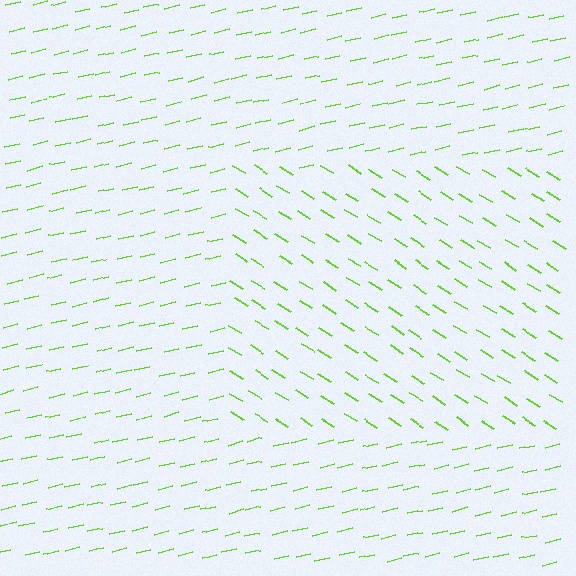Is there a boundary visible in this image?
Yes, there is a texture boundary formed by a change in line orientation.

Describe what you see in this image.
The image is filled with small lime line segments. A rectangle region in the image has lines oriented differently from the surrounding lines, creating a visible texture boundary.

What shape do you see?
I see a rectangle.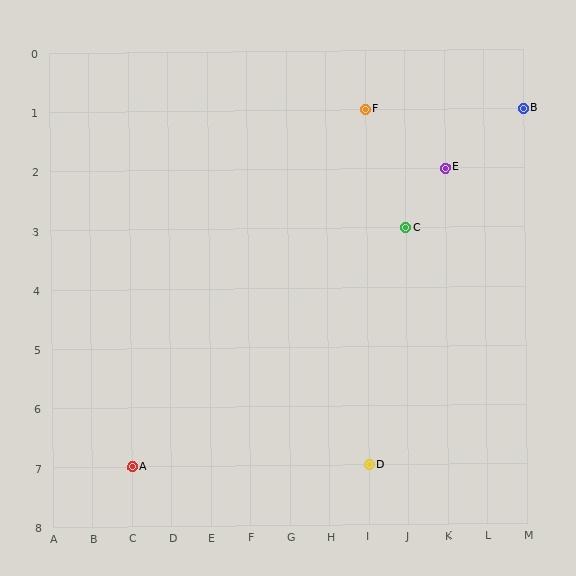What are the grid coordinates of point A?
Point A is at grid coordinates (C, 7).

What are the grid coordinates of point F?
Point F is at grid coordinates (I, 1).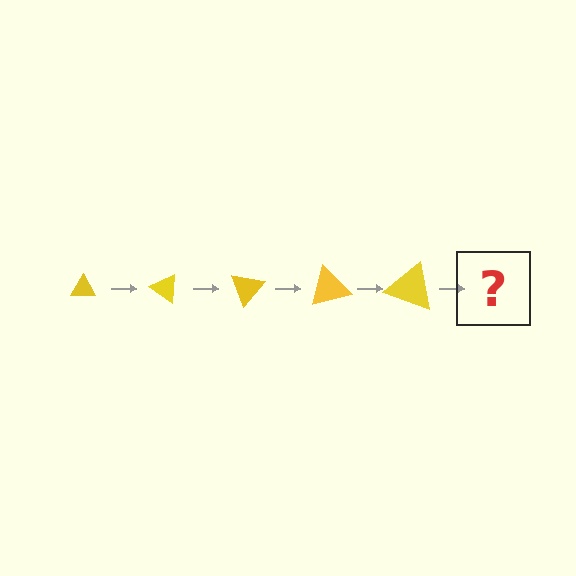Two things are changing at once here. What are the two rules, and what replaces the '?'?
The two rules are that the triangle grows larger each step and it rotates 35 degrees each step. The '?' should be a triangle, larger than the previous one and rotated 175 degrees from the start.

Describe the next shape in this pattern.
It should be a triangle, larger than the previous one and rotated 175 degrees from the start.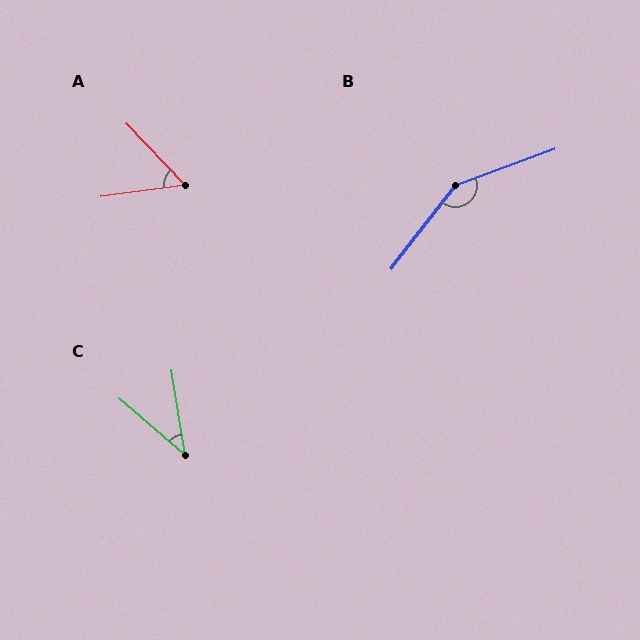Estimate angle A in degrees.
Approximately 54 degrees.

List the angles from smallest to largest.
C (40°), A (54°), B (148°).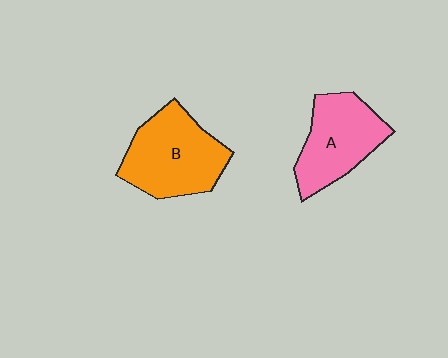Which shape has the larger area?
Shape B (orange).